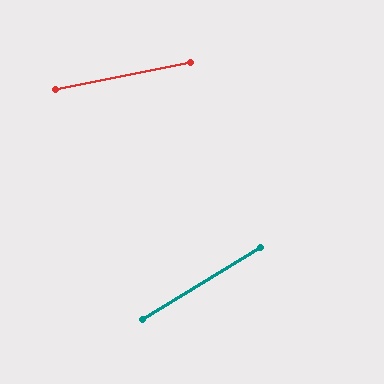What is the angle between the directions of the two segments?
Approximately 20 degrees.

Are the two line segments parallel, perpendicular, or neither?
Neither parallel nor perpendicular — they differ by about 20°.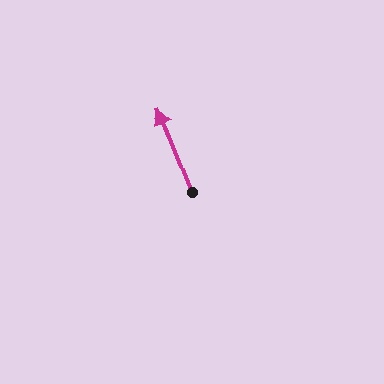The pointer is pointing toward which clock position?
Roughly 11 o'clock.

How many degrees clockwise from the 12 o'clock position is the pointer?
Approximately 338 degrees.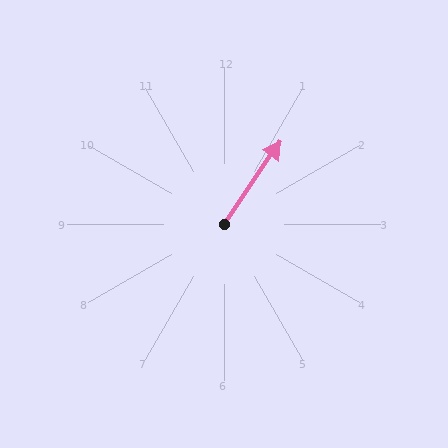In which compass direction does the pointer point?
Northeast.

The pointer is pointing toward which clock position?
Roughly 1 o'clock.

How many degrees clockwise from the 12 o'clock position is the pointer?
Approximately 34 degrees.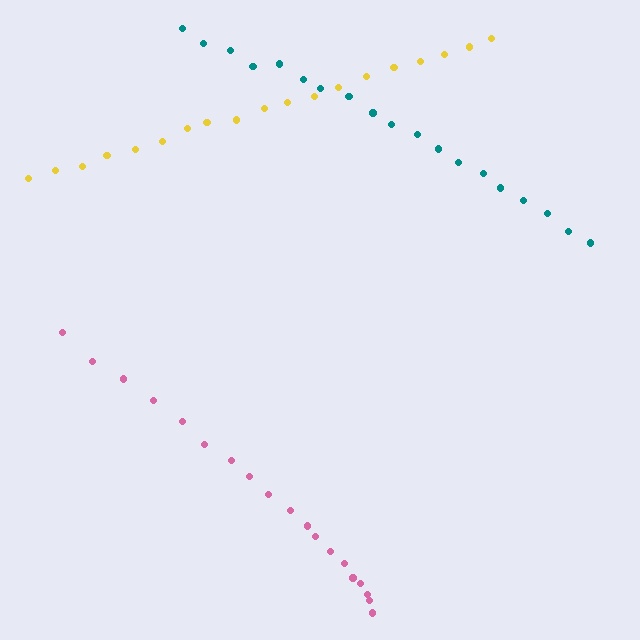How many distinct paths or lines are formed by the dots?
There are 3 distinct paths.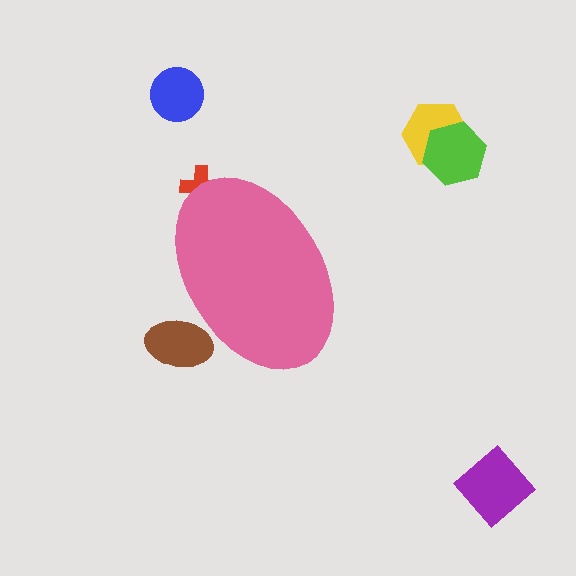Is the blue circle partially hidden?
No, the blue circle is fully visible.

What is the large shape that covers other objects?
A pink ellipse.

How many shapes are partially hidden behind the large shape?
2 shapes are partially hidden.